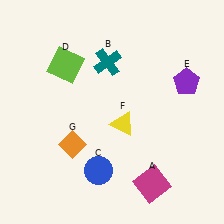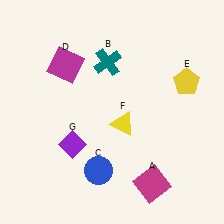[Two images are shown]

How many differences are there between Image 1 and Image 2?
There are 3 differences between the two images.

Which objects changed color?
D changed from lime to magenta. E changed from purple to yellow. G changed from orange to purple.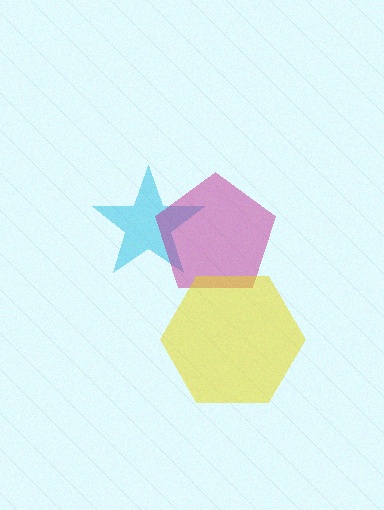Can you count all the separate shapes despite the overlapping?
Yes, there are 3 separate shapes.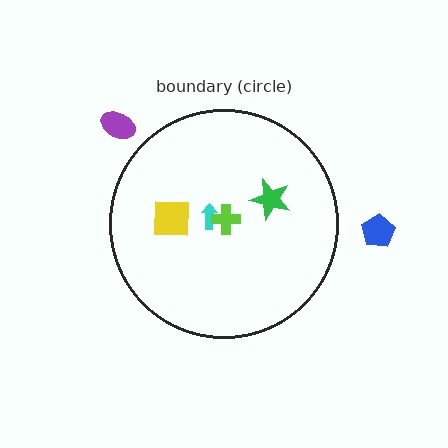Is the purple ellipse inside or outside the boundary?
Outside.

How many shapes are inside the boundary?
4 inside, 2 outside.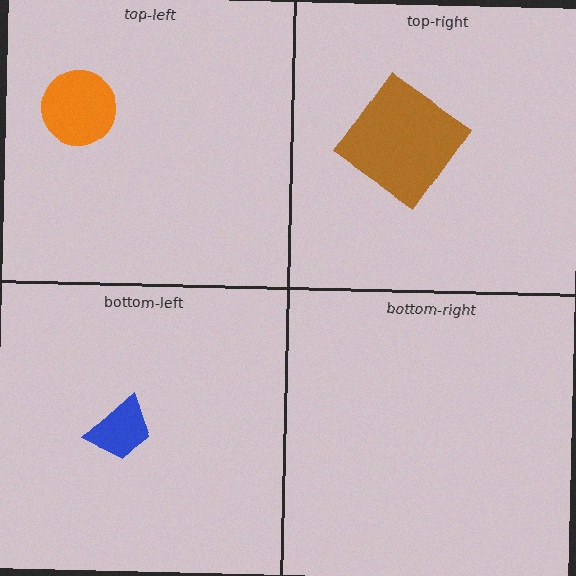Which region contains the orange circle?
The top-left region.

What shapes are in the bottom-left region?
The blue trapezoid.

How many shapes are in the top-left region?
1.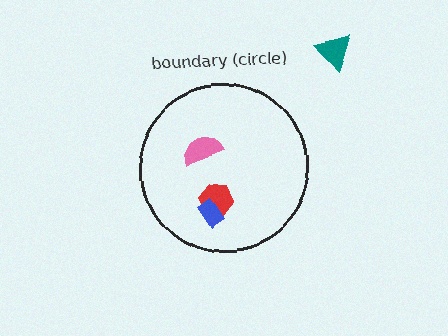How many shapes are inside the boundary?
3 inside, 1 outside.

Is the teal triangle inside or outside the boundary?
Outside.